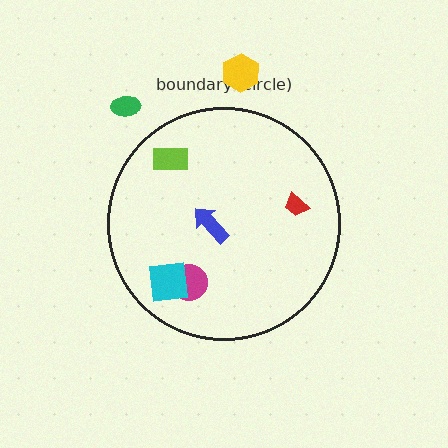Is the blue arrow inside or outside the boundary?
Inside.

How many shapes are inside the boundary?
5 inside, 2 outside.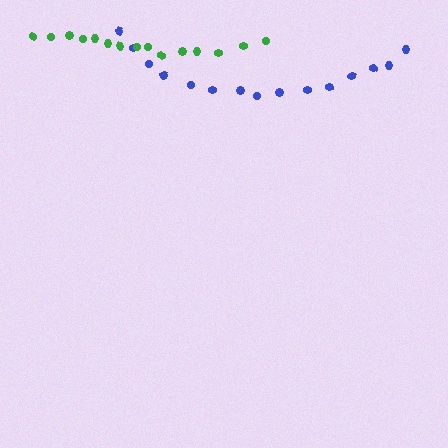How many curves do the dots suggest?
There are 2 distinct paths.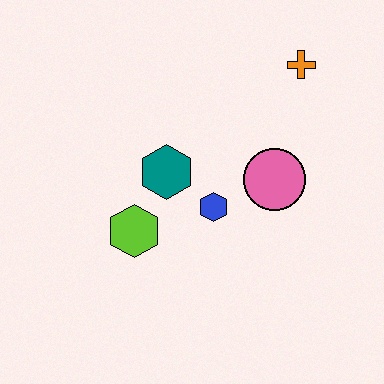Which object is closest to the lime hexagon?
The teal hexagon is closest to the lime hexagon.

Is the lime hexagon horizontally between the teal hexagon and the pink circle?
No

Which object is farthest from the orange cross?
The lime hexagon is farthest from the orange cross.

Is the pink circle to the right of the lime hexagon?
Yes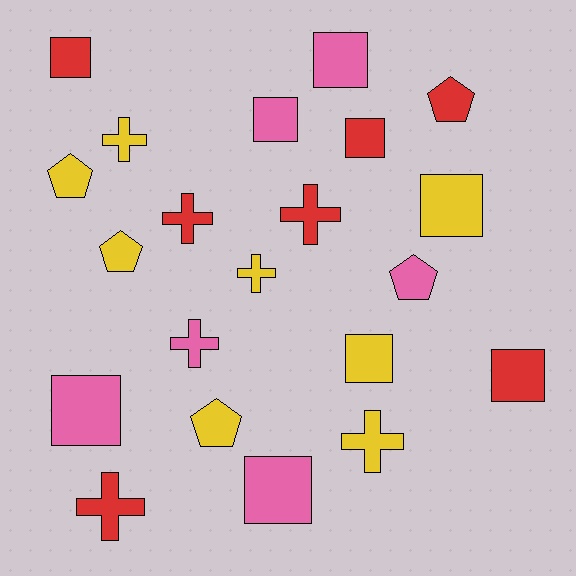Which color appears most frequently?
Yellow, with 8 objects.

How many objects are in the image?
There are 21 objects.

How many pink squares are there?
There are 4 pink squares.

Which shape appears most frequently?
Square, with 9 objects.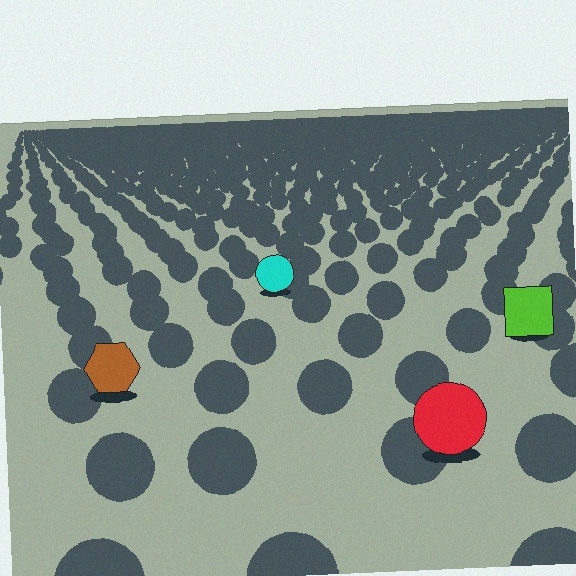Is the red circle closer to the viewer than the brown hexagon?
Yes. The red circle is closer — you can tell from the texture gradient: the ground texture is coarser near it.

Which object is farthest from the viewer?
The cyan circle is farthest from the viewer. It appears smaller and the ground texture around it is denser.